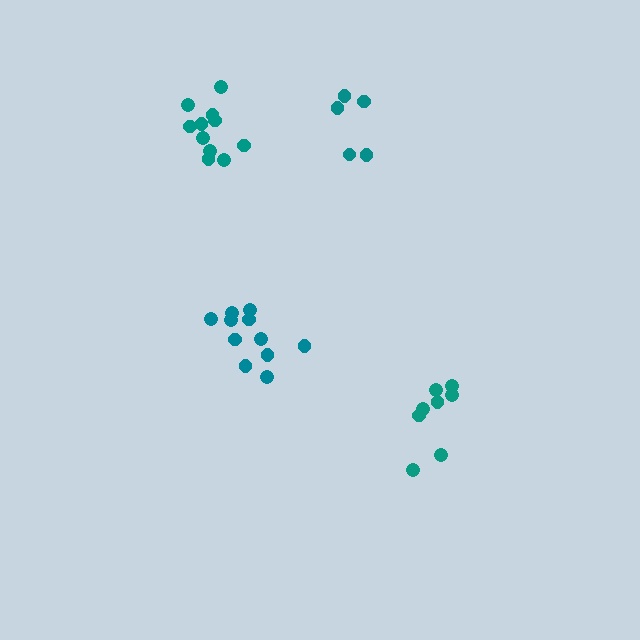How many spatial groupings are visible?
There are 4 spatial groupings.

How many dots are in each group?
Group 1: 8 dots, Group 2: 11 dots, Group 3: 11 dots, Group 4: 5 dots (35 total).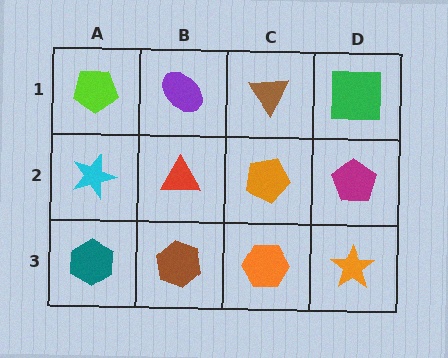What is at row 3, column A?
A teal hexagon.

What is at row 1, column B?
A purple ellipse.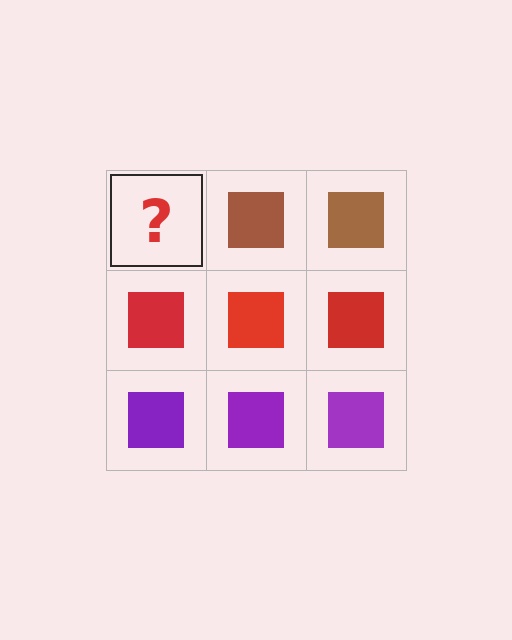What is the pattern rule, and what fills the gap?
The rule is that each row has a consistent color. The gap should be filled with a brown square.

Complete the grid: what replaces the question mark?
The question mark should be replaced with a brown square.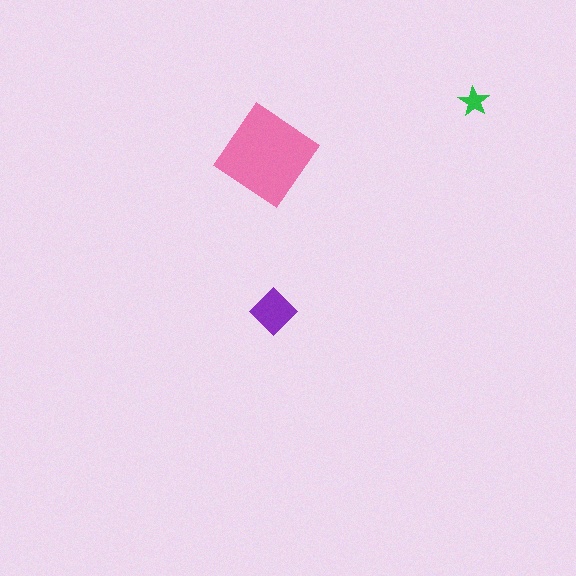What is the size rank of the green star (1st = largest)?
3rd.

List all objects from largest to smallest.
The pink diamond, the purple diamond, the green star.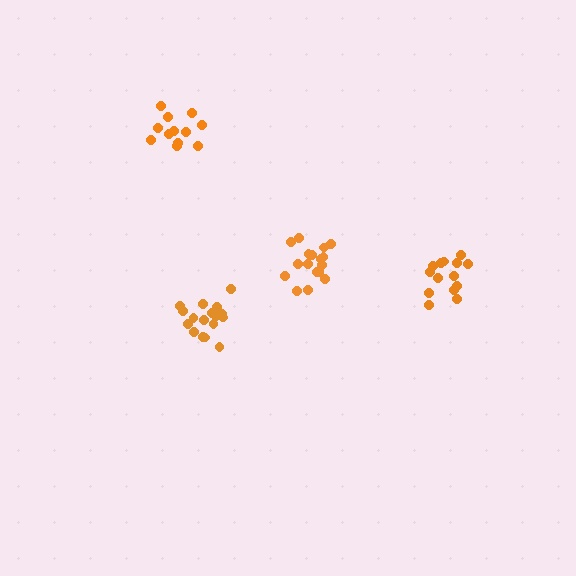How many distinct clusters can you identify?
There are 4 distinct clusters.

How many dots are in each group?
Group 1: 17 dots, Group 2: 14 dots, Group 3: 17 dots, Group 4: 12 dots (60 total).